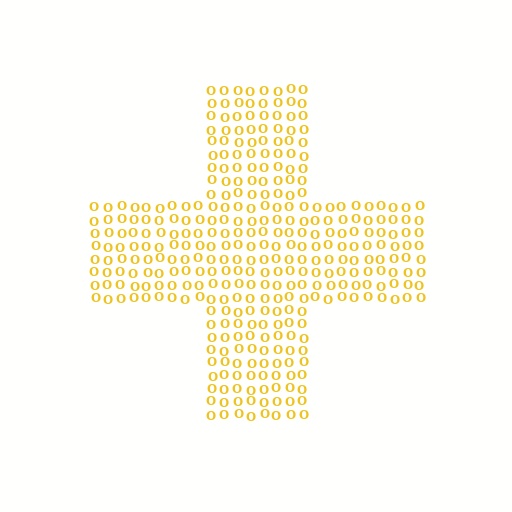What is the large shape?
The large shape is a cross.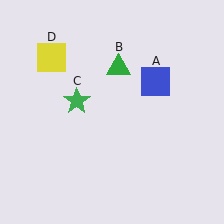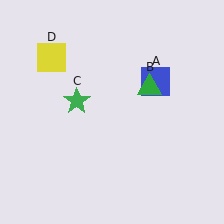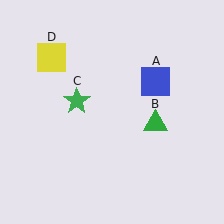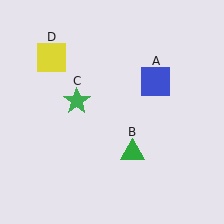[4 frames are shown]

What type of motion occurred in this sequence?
The green triangle (object B) rotated clockwise around the center of the scene.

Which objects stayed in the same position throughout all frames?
Blue square (object A) and green star (object C) and yellow square (object D) remained stationary.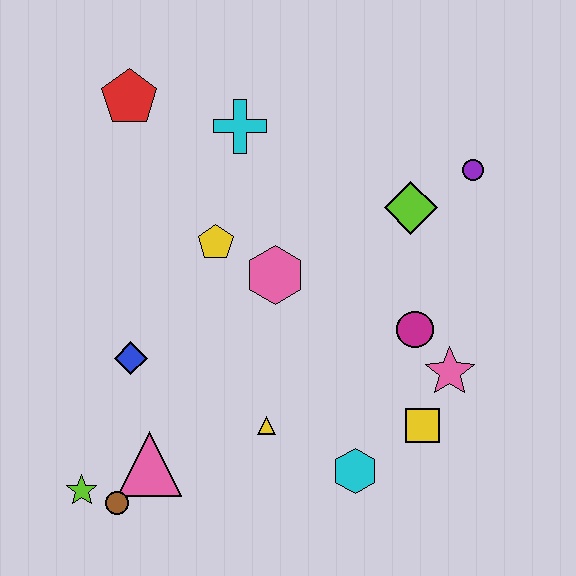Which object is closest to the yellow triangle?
The cyan hexagon is closest to the yellow triangle.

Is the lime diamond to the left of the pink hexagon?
No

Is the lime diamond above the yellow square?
Yes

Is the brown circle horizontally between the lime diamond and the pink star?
No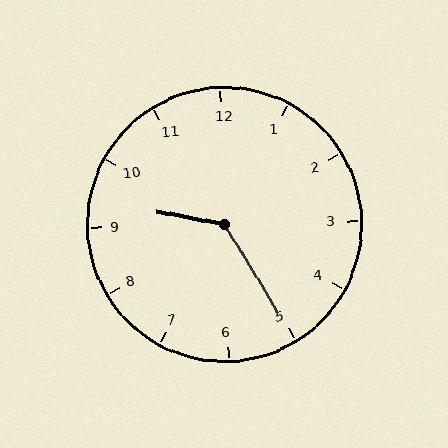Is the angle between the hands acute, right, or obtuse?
It is obtuse.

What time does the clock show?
9:25.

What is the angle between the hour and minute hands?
Approximately 132 degrees.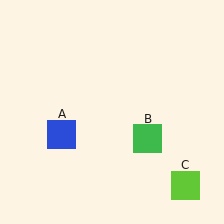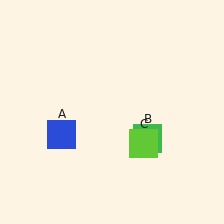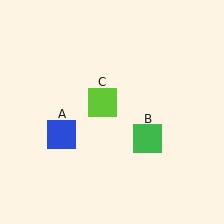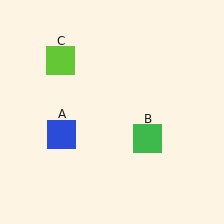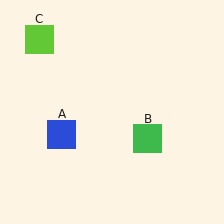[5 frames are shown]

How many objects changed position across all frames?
1 object changed position: lime square (object C).